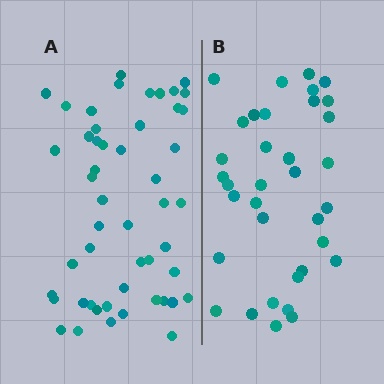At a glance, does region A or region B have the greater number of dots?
Region A (the left region) has more dots.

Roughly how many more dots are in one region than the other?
Region A has approximately 15 more dots than region B.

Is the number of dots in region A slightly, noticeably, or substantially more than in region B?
Region A has noticeably more, but not dramatically so. The ratio is roughly 1.4 to 1.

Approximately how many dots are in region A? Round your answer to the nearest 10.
About 50 dots.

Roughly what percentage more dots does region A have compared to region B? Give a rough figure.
About 45% more.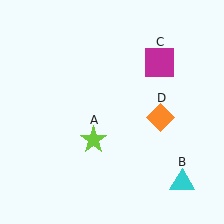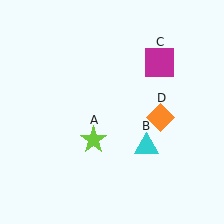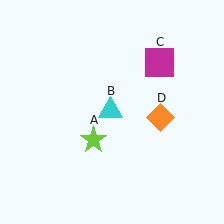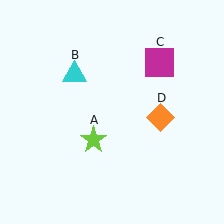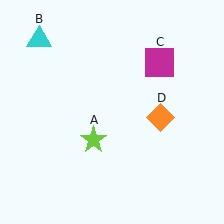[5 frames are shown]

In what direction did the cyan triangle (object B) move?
The cyan triangle (object B) moved up and to the left.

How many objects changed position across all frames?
1 object changed position: cyan triangle (object B).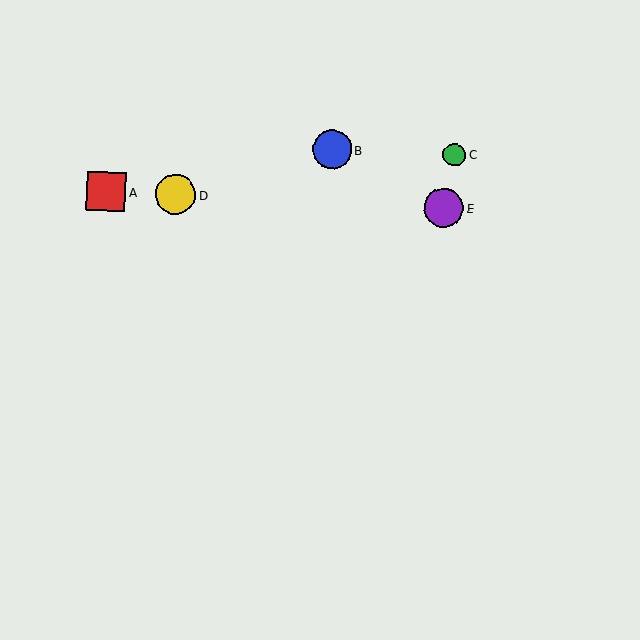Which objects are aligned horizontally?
Objects A, D, E are aligned horizontally.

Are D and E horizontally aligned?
Yes, both are at y≈195.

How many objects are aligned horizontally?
3 objects (A, D, E) are aligned horizontally.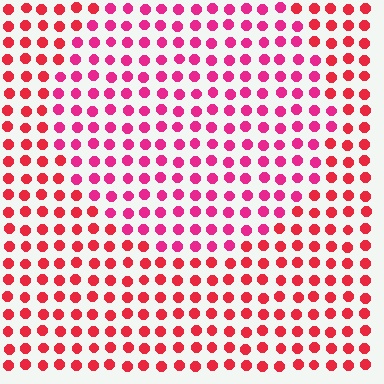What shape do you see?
I see a circle.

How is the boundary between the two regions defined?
The boundary is defined purely by a slight shift in hue (about 25 degrees). Spacing, size, and orientation are identical on both sides.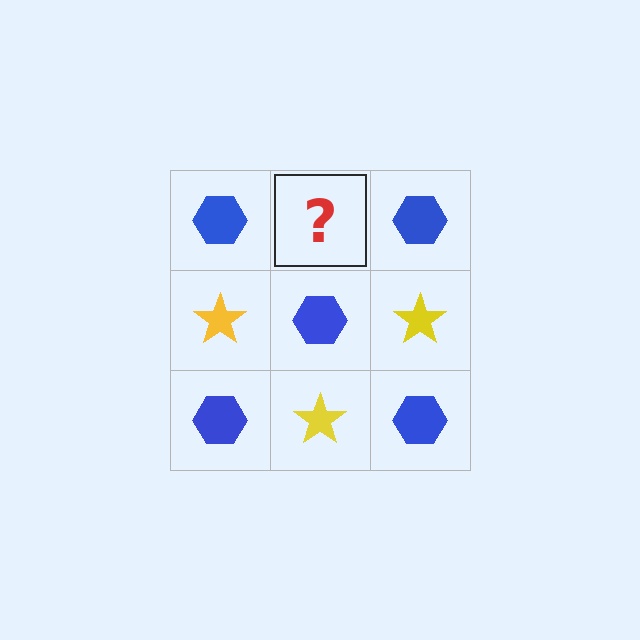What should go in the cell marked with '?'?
The missing cell should contain a yellow star.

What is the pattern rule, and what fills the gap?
The rule is that it alternates blue hexagon and yellow star in a checkerboard pattern. The gap should be filled with a yellow star.